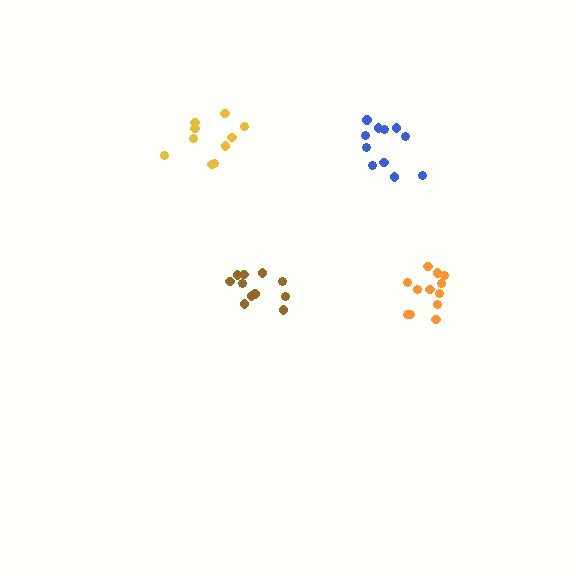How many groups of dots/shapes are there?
There are 4 groups.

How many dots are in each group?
Group 1: 11 dots, Group 2: 10 dots, Group 3: 12 dots, Group 4: 11 dots (44 total).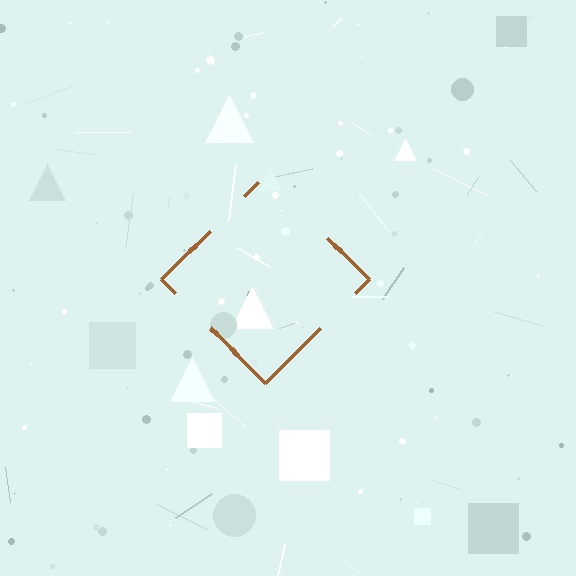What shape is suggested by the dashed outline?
The dashed outline suggests a diamond.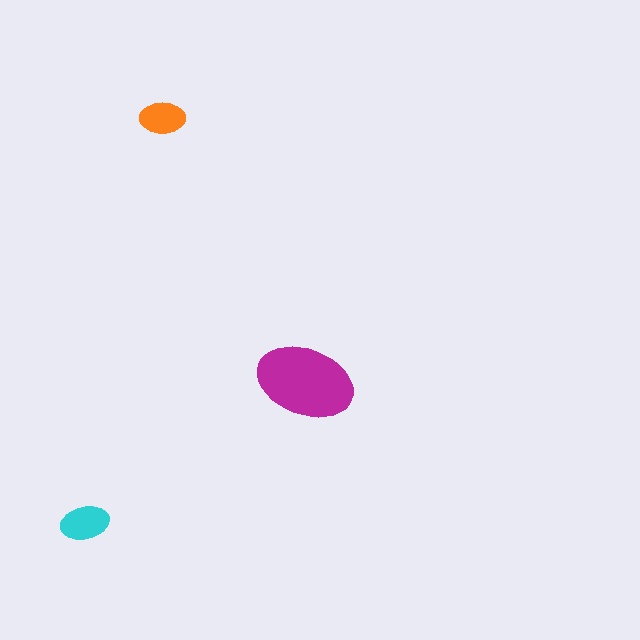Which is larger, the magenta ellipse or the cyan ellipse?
The magenta one.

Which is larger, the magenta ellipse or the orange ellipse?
The magenta one.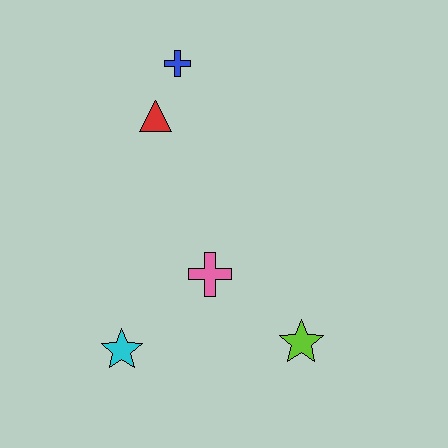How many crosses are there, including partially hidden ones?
There are 2 crosses.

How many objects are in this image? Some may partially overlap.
There are 5 objects.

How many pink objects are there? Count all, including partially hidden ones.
There is 1 pink object.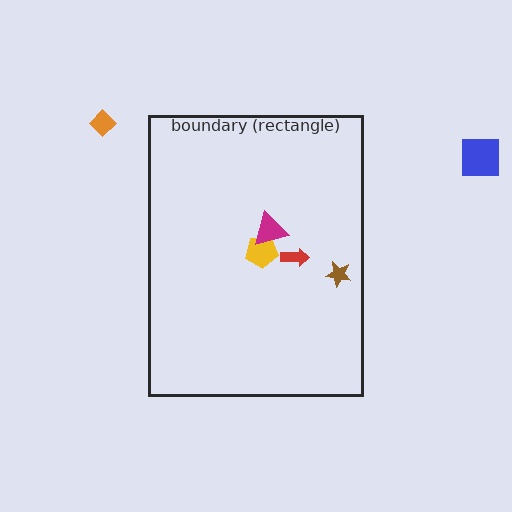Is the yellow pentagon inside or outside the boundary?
Inside.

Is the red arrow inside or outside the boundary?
Inside.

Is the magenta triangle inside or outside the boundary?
Inside.